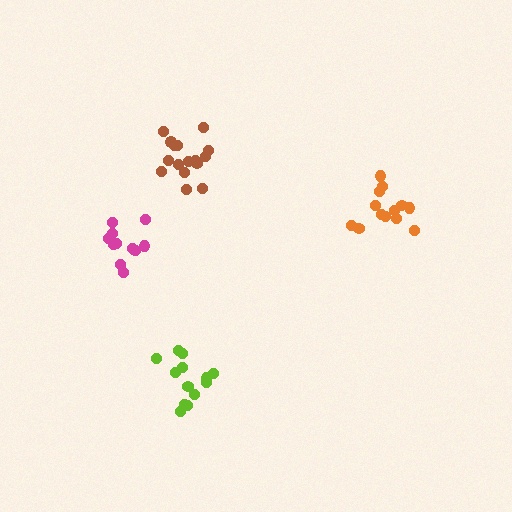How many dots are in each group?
Group 1: 16 dots, Group 2: 13 dots, Group 3: 13 dots, Group 4: 12 dots (54 total).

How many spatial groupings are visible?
There are 4 spatial groupings.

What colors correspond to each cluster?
The clusters are colored: brown, lime, orange, magenta.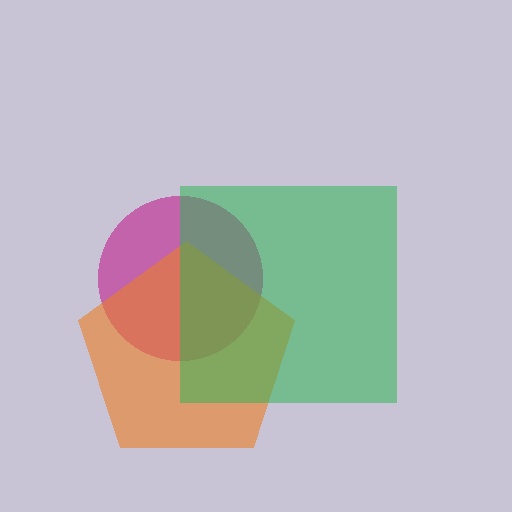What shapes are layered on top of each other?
The layered shapes are: a magenta circle, an orange pentagon, a green square.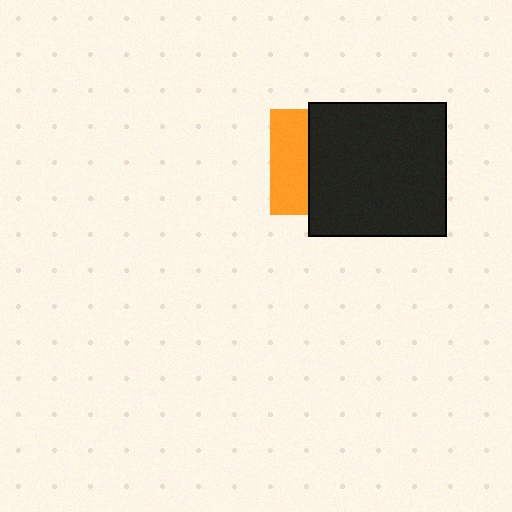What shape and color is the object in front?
The object in front is a black rectangle.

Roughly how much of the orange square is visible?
A small part of it is visible (roughly 36%).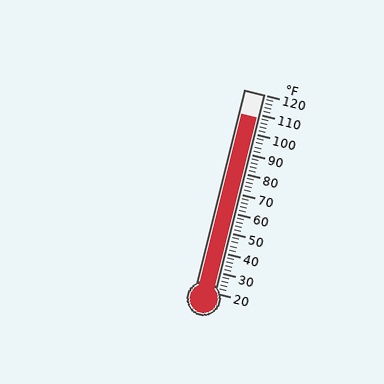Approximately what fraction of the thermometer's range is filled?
The thermometer is filled to approximately 90% of its range.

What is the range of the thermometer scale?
The thermometer scale ranges from 20°F to 120°F.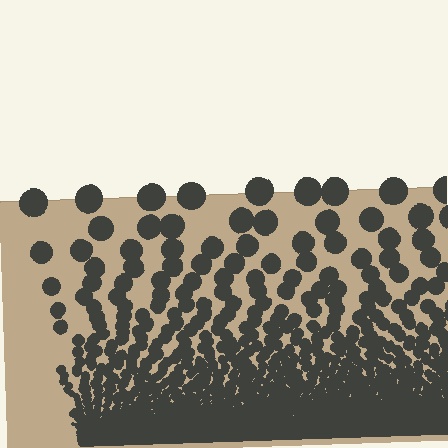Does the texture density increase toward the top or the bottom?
Density increases toward the bottom.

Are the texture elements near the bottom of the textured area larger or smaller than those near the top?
Smaller. The gradient is inverted — elements near the bottom are smaller and denser.